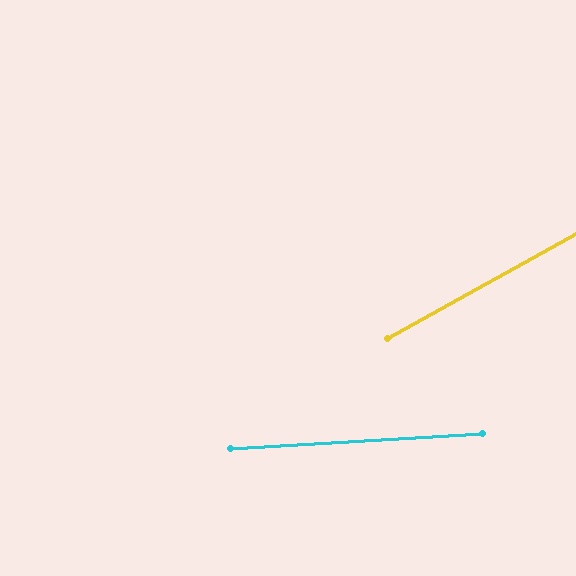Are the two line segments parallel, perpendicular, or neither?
Neither parallel nor perpendicular — they differ by about 26°.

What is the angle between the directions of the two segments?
Approximately 26 degrees.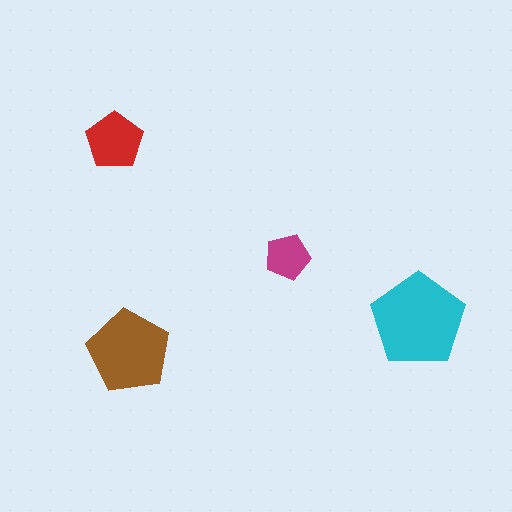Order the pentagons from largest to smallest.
the cyan one, the brown one, the red one, the magenta one.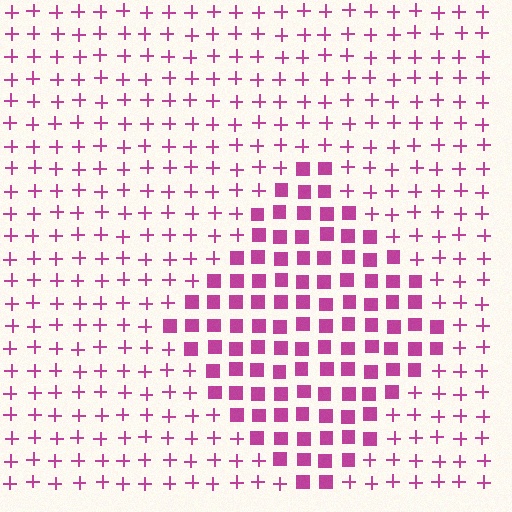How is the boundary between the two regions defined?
The boundary is defined by a change in element shape: squares inside vs. plus signs outside. All elements share the same color and spacing.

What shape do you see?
I see a diamond.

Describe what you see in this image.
The image is filled with small magenta elements arranged in a uniform grid. A diamond-shaped region contains squares, while the surrounding area contains plus signs. The boundary is defined purely by the change in element shape.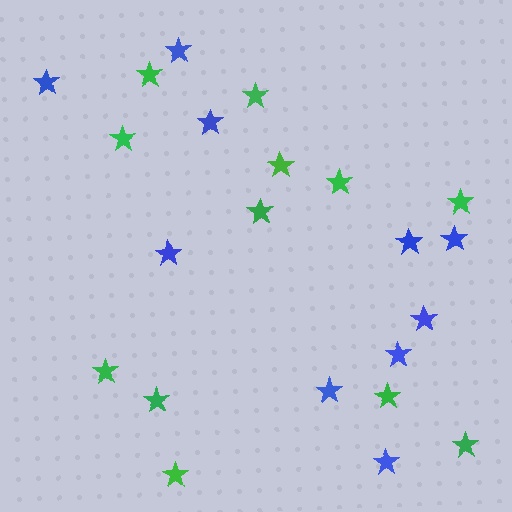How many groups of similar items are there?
There are 2 groups: one group of blue stars (10) and one group of green stars (12).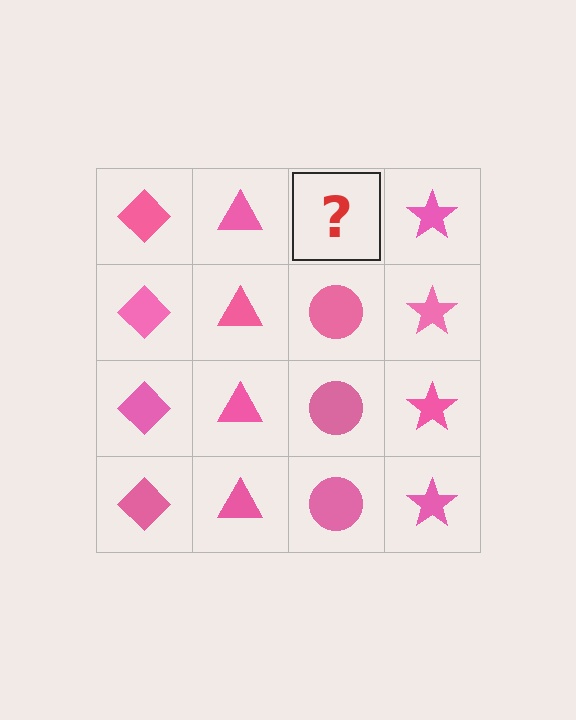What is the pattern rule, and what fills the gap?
The rule is that each column has a consistent shape. The gap should be filled with a pink circle.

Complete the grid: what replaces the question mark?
The question mark should be replaced with a pink circle.